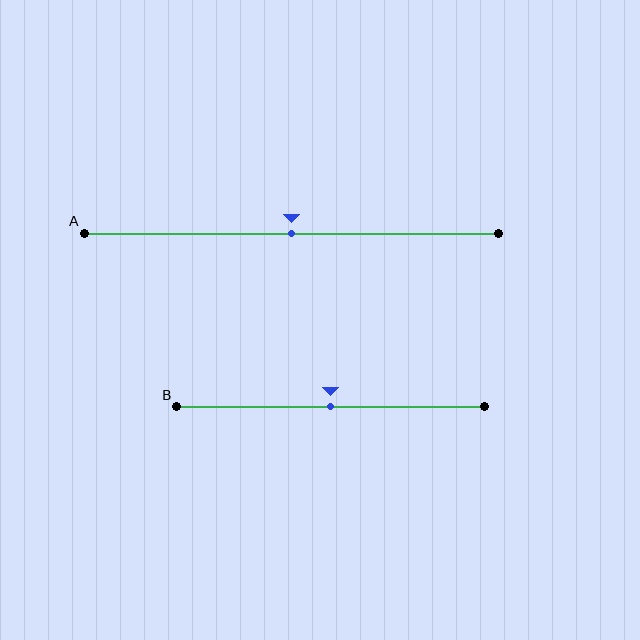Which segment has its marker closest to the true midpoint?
Segment A has its marker closest to the true midpoint.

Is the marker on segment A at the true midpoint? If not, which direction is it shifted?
Yes, the marker on segment A is at the true midpoint.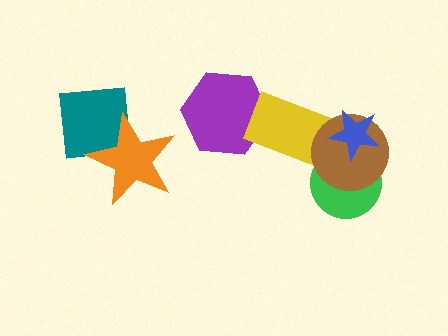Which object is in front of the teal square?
The orange star is in front of the teal square.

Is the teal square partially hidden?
Yes, it is partially covered by another shape.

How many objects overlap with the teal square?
1 object overlaps with the teal square.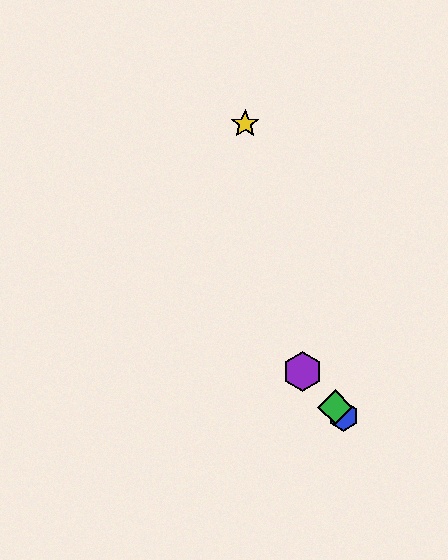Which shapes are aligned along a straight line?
The red star, the blue hexagon, the green diamond, the purple hexagon are aligned along a straight line.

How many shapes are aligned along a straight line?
4 shapes (the red star, the blue hexagon, the green diamond, the purple hexagon) are aligned along a straight line.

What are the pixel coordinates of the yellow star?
The yellow star is at (245, 124).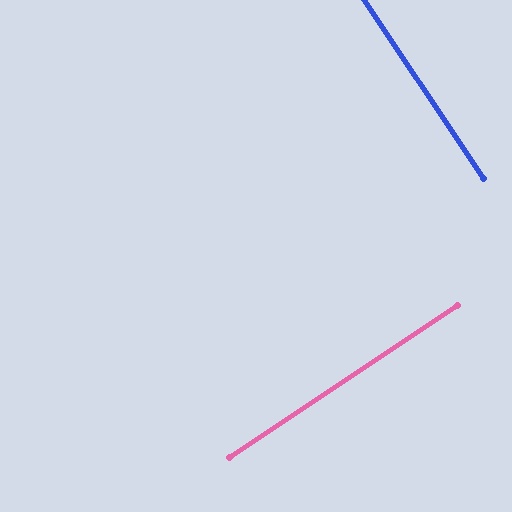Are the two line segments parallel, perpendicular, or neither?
Perpendicular — they meet at approximately 90°.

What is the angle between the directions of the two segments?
Approximately 90 degrees.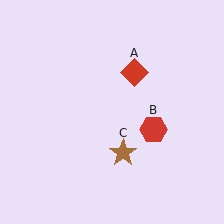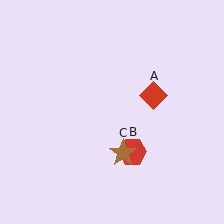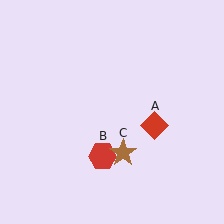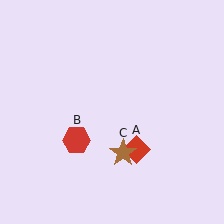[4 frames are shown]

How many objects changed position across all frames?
2 objects changed position: red diamond (object A), red hexagon (object B).